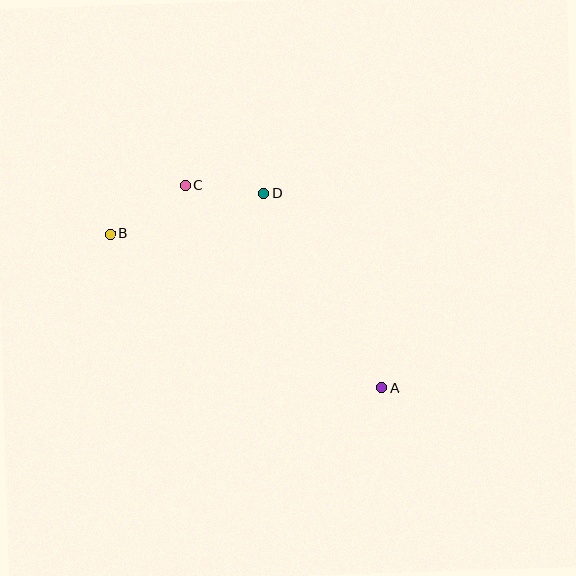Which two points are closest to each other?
Points C and D are closest to each other.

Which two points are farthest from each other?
Points A and B are farthest from each other.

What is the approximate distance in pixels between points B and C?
The distance between B and C is approximately 89 pixels.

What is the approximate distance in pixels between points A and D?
The distance between A and D is approximately 227 pixels.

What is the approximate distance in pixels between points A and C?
The distance between A and C is approximately 282 pixels.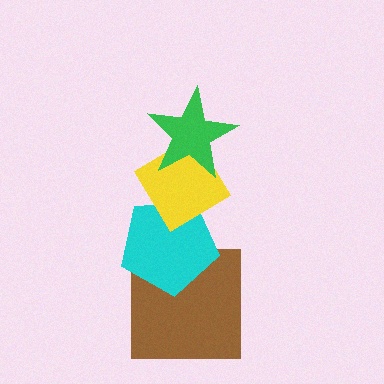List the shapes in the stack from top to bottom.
From top to bottom: the green star, the yellow diamond, the cyan pentagon, the brown square.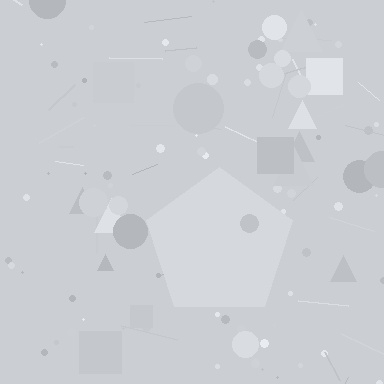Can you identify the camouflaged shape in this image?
The camouflaged shape is a pentagon.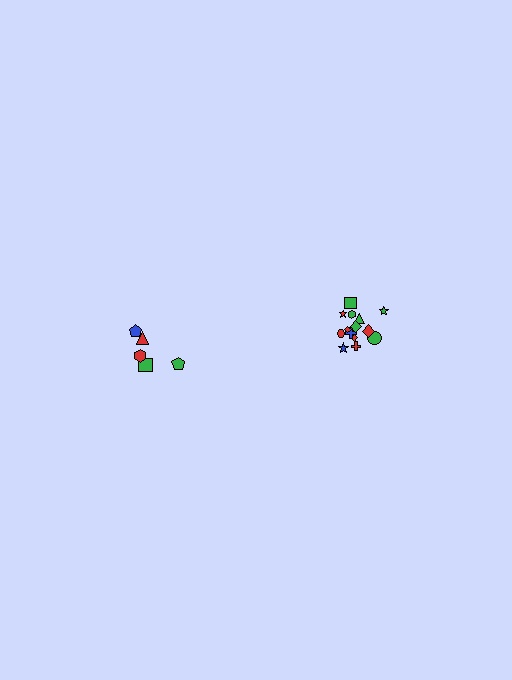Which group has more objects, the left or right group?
The right group.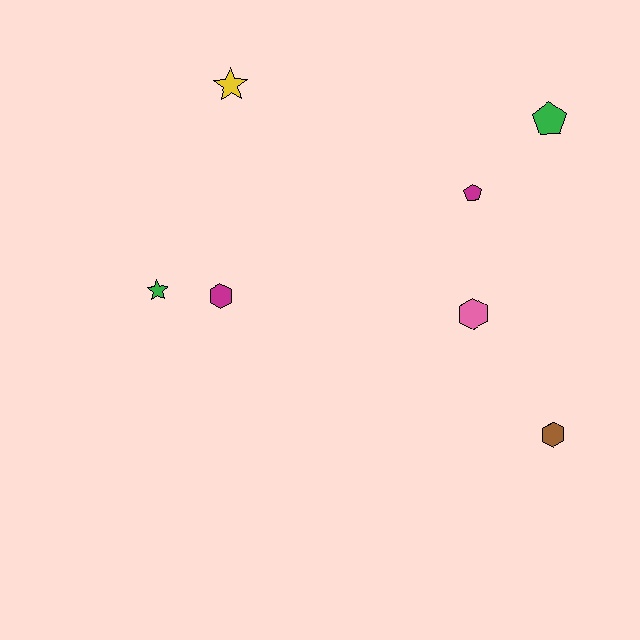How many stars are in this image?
There are 2 stars.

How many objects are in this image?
There are 7 objects.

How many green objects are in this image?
There are 2 green objects.